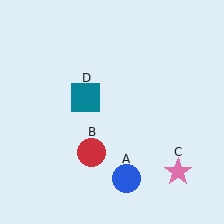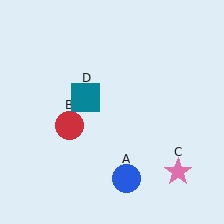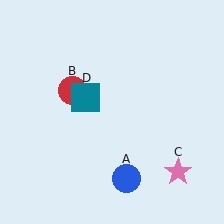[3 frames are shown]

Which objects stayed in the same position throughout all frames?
Blue circle (object A) and pink star (object C) and teal square (object D) remained stationary.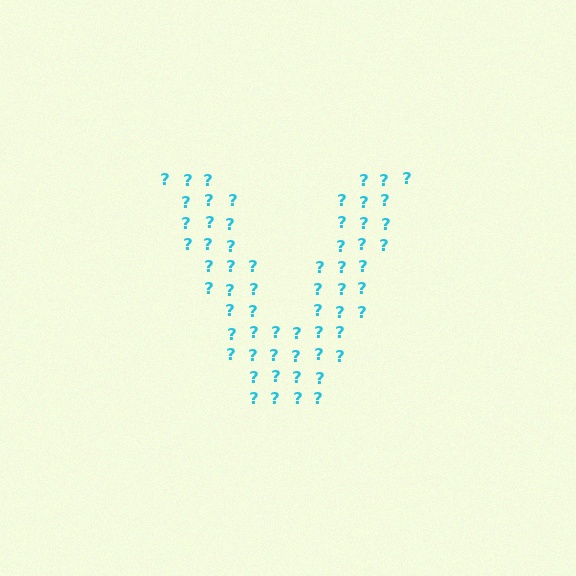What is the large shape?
The large shape is the letter V.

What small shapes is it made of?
It is made of small question marks.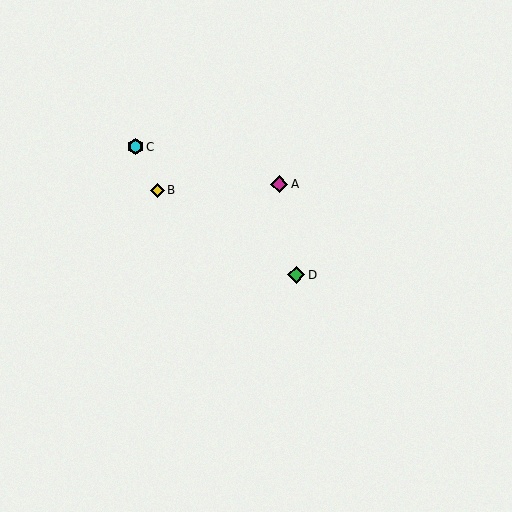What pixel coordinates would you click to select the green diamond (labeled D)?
Click at (296, 275) to select the green diamond D.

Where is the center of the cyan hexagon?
The center of the cyan hexagon is at (135, 147).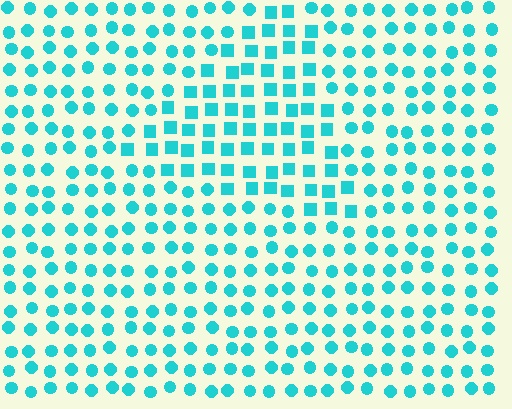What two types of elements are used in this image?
The image uses squares inside the triangle region and circles outside it.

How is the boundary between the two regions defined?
The boundary is defined by a change in element shape: squares inside vs. circles outside. All elements share the same color and spacing.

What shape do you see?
I see a triangle.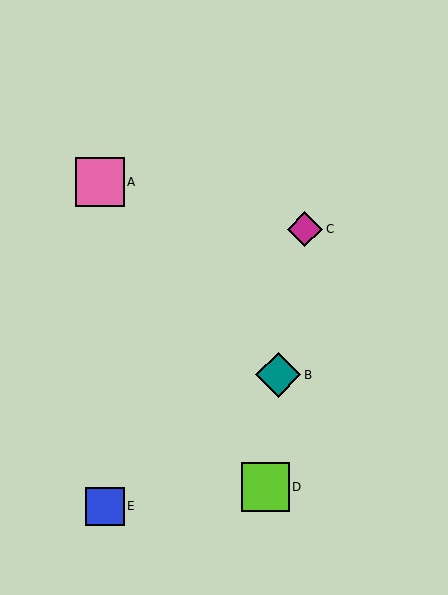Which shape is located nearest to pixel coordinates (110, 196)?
The pink square (labeled A) at (100, 182) is nearest to that location.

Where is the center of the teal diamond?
The center of the teal diamond is at (278, 375).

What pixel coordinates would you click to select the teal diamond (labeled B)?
Click at (278, 375) to select the teal diamond B.